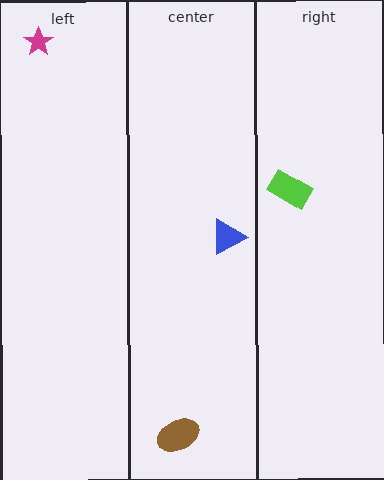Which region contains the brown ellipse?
The center region.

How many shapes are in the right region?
1.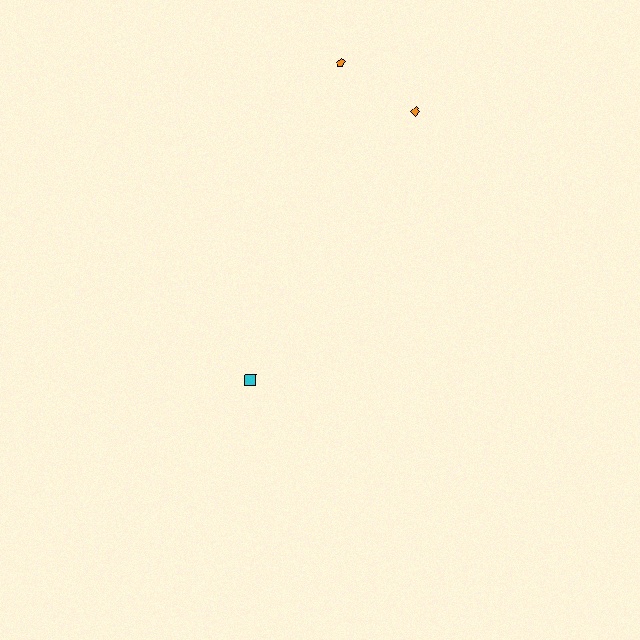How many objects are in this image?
There are 3 objects.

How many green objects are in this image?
There are no green objects.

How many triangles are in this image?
There are no triangles.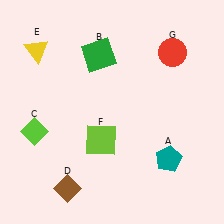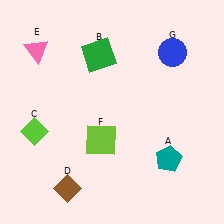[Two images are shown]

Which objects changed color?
E changed from yellow to pink. G changed from red to blue.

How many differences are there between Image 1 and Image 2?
There are 2 differences between the two images.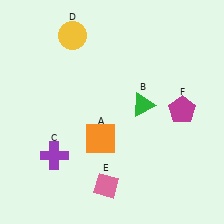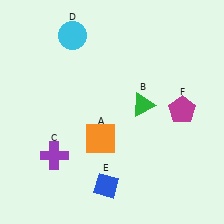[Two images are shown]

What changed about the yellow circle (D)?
In Image 1, D is yellow. In Image 2, it changed to cyan.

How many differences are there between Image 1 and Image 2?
There are 2 differences between the two images.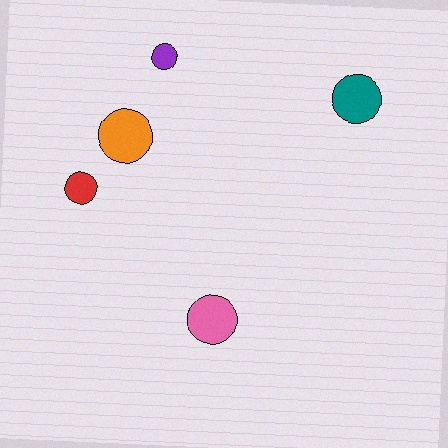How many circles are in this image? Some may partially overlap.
There are 5 circles.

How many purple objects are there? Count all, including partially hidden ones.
There is 1 purple object.